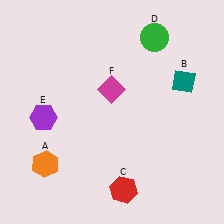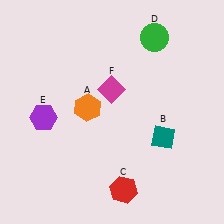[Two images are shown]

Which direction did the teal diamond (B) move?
The teal diamond (B) moved down.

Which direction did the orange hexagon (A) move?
The orange hexagon (A) moved up.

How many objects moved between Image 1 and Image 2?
2 objects moved between the two images.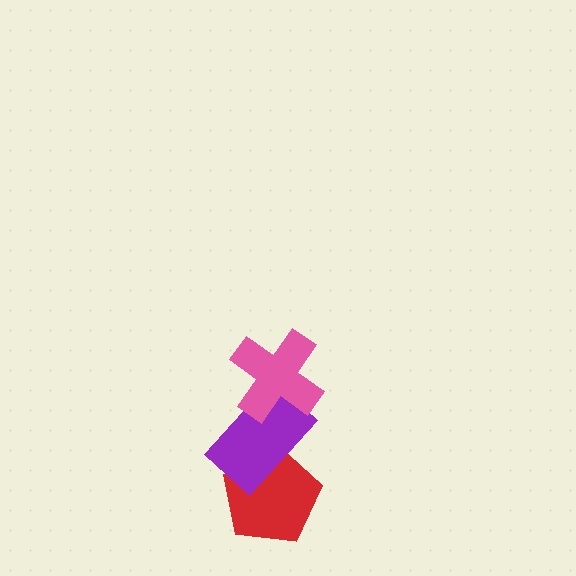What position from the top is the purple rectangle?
The purple rectangle is 2nd from the top.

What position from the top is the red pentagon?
The red pentagon is 3rd from the top.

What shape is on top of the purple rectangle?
The pink cross is on top of the purple rectangle.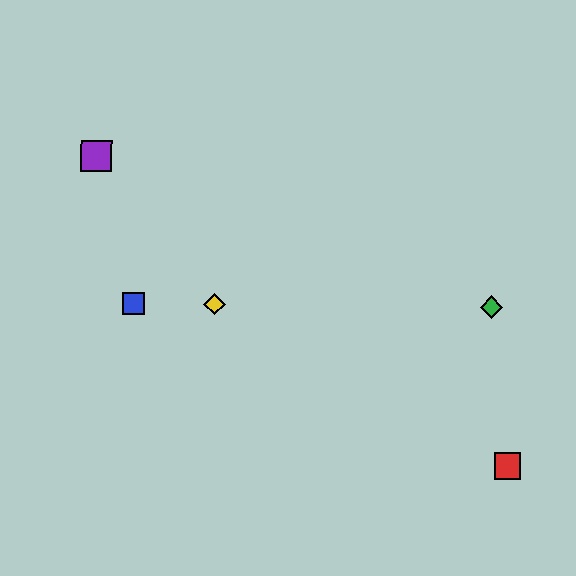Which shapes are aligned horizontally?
The blue square, the green diamond, the yellow diamond are aligned horizontally.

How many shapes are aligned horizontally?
3 shapes (the blue square, the green diamond, the yellow diamond) are aligned horizontally.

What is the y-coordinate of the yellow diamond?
The yellow diamond is at y≈304.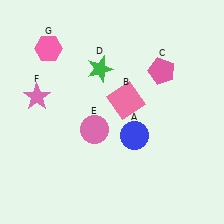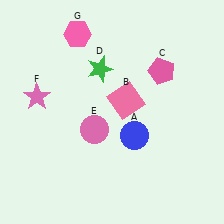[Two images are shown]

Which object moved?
The pink hexagon (G) moved right.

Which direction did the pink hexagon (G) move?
The pink hexagon (G) moved right.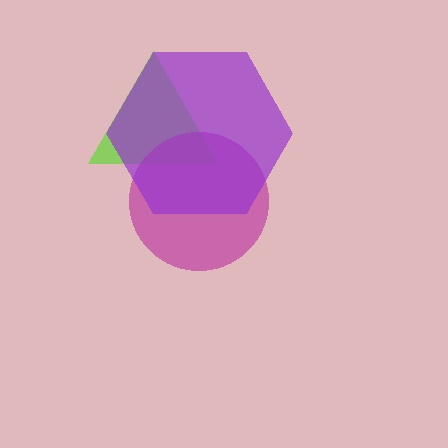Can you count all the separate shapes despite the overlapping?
Yes, there are 3 separate shapes.